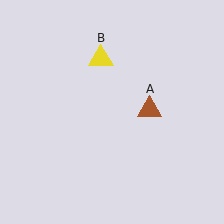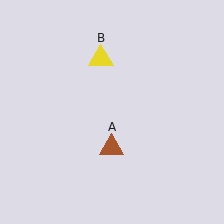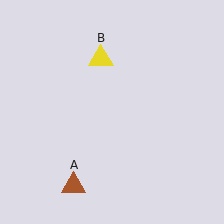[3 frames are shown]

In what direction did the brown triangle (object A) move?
The brown triangle (object A) moved down and to the left.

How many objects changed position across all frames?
1 object changed position: brown triangle (object A).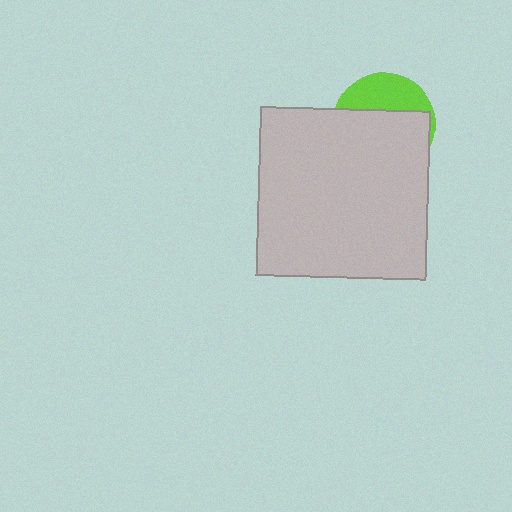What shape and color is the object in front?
The object in front is a light gray square.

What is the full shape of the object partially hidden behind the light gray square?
The partially hidden object is a lime circle.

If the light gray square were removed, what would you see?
You would see the complete lime circle.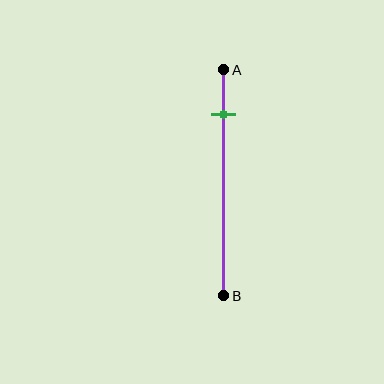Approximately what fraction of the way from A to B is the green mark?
The green mark is approximately 20% of the way from A to B.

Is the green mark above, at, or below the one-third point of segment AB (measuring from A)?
The green mark is above the one-third point of segment AB.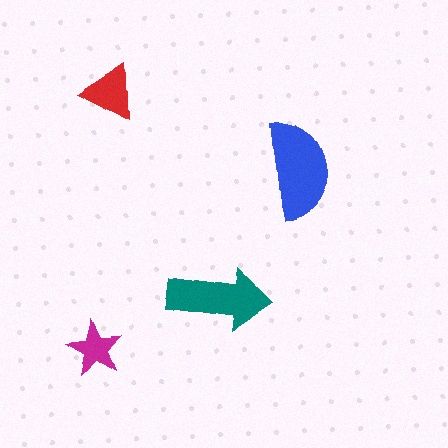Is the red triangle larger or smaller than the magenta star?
Larger.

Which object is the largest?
The blue semicircle.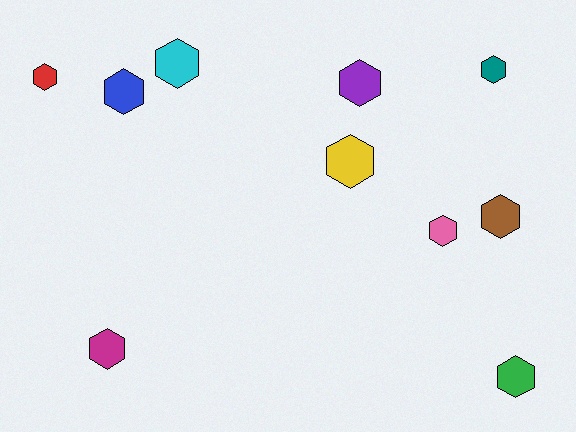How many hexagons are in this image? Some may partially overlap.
There are 10 hexagons.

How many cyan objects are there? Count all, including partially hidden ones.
There is 1 cyan object.